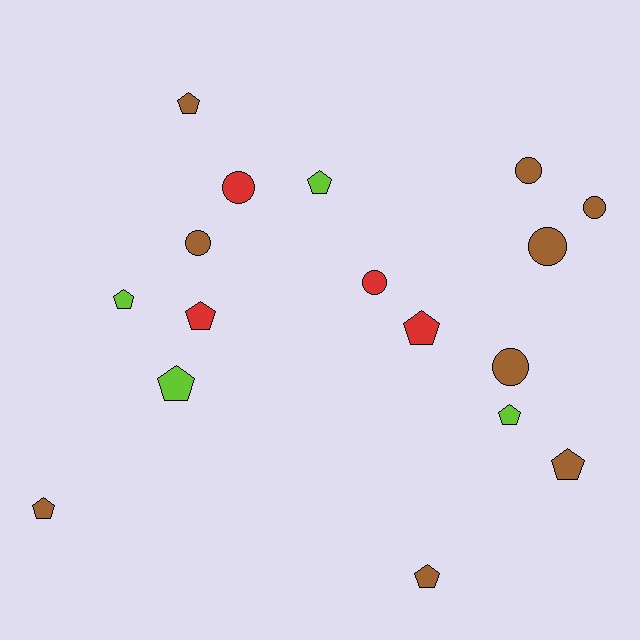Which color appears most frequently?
Brown, with 9 objects.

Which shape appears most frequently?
Pentagon, with 10 objects.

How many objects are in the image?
There are 17 objects.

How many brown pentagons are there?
There are 4 brown pentagons.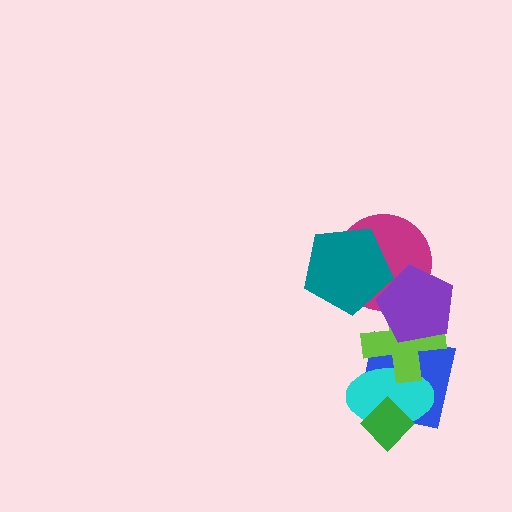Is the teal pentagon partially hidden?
Yes, it is partially covered by another shape.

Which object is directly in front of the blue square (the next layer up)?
The cyan ellipse is directly in front of the blue square.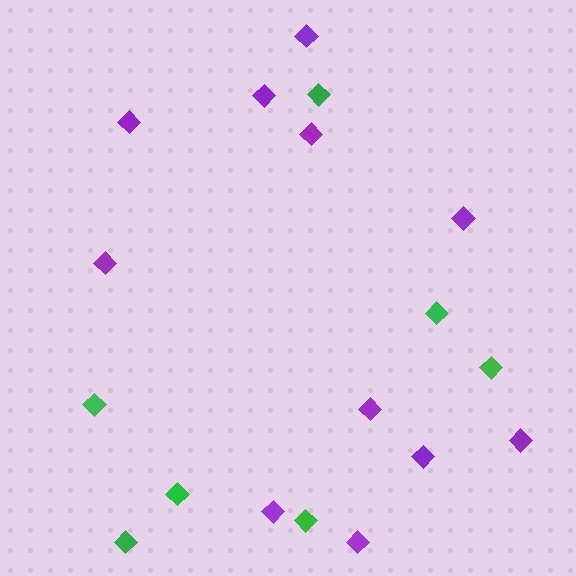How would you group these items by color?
There are 2 groups: one group of green diamonds (7) and one group of purple diamonds (11).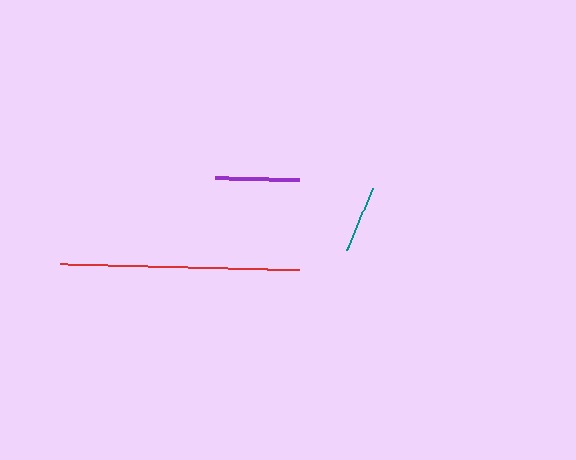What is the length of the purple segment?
The purple segment is approximately 84 pixels long.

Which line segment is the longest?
The red line is the longest at approximately 239 pixels.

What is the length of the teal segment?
The teal segment is approximately 68 pixels long.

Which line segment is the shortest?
The teal line is the shortest at approximately 68 pixels.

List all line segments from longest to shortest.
From longest to shortest: red, purple, teal.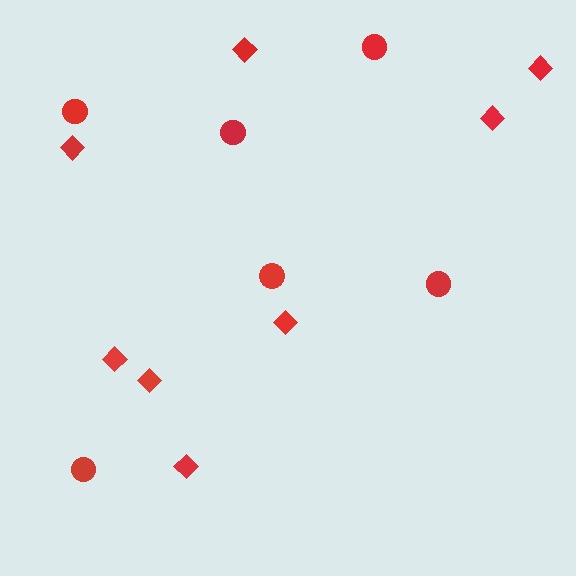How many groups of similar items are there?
There are 2 groups: one group of circles (6) and one group of diamonds (8).